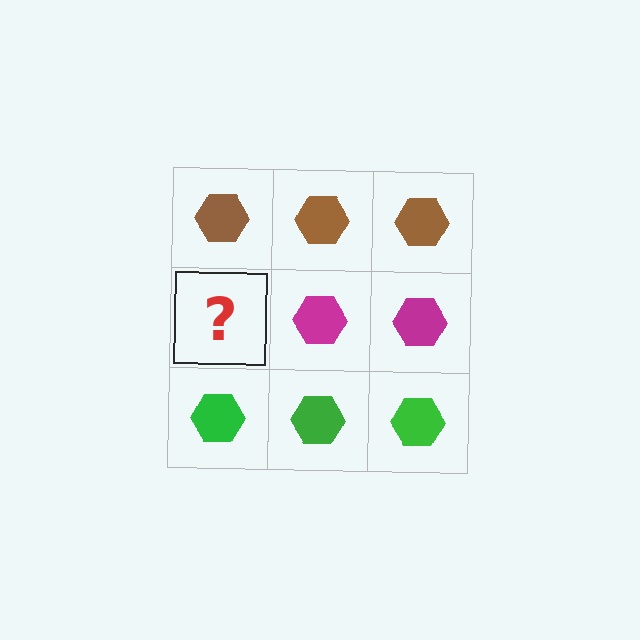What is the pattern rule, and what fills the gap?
The rule is that each row has a consistent color. The gap should be filled with a magenta hexagon.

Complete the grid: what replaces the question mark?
The question mark should be replaced with a magenta hexagon.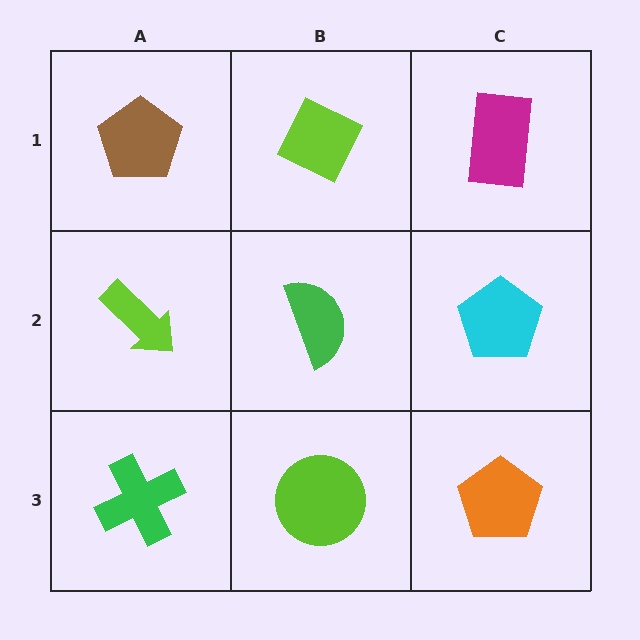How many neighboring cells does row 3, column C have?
2.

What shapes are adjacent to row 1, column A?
A lime arrow (row 2, column A), a lime diamond (row 1, column B).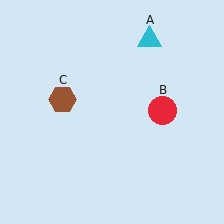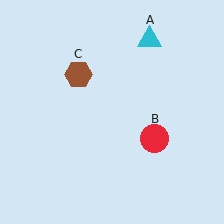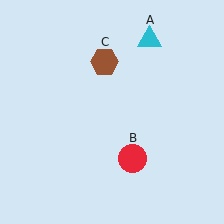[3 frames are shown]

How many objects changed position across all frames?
2 objects changed position: red circle (object B), brown hexagon (object C).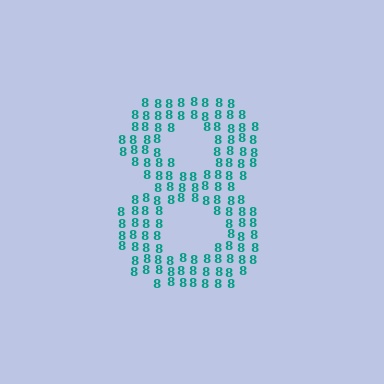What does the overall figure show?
The overall figure shows the digit 8.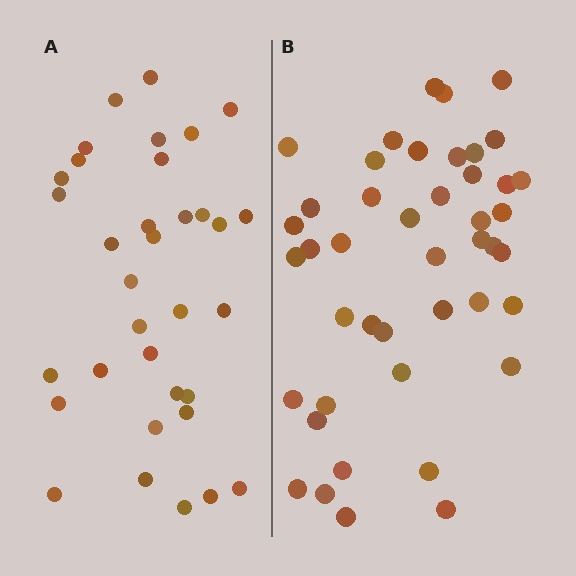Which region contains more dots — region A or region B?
Region B (the right region) has more dots.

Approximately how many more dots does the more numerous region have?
Region B has roughly 10 or so more dots than region A.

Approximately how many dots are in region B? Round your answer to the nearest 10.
About 40 dots. (The exact count is 44, which rounds to 40.)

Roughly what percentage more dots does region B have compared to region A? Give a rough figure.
About 30% more.